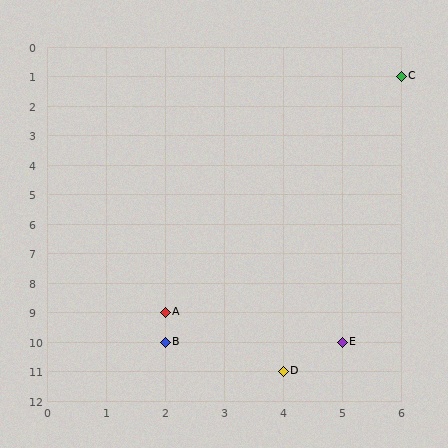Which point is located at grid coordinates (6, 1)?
Point C is at (6, 1).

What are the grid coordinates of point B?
Point B is at grid coordinates (2, 10).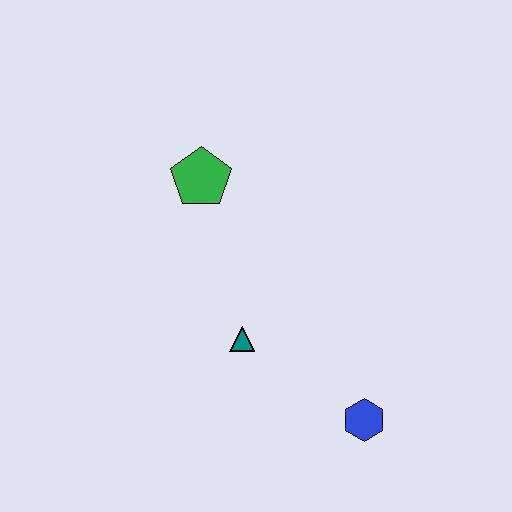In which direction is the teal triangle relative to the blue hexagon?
The teal triangle is to the left of the blue hexagon.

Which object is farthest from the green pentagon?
The blue hexagon is farthest from the green pentagon.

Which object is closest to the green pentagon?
The teal triangle is closest to the green pentagon.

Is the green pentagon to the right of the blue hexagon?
No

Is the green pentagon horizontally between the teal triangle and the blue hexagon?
No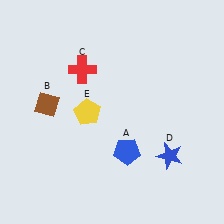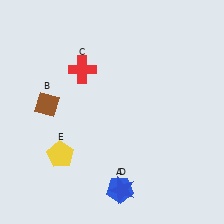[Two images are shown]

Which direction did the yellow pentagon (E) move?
The yellow pentagon (E) moved down.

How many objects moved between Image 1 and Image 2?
3 objects moved between the two images.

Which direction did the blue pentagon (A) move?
The blue pentagon (A) moved down.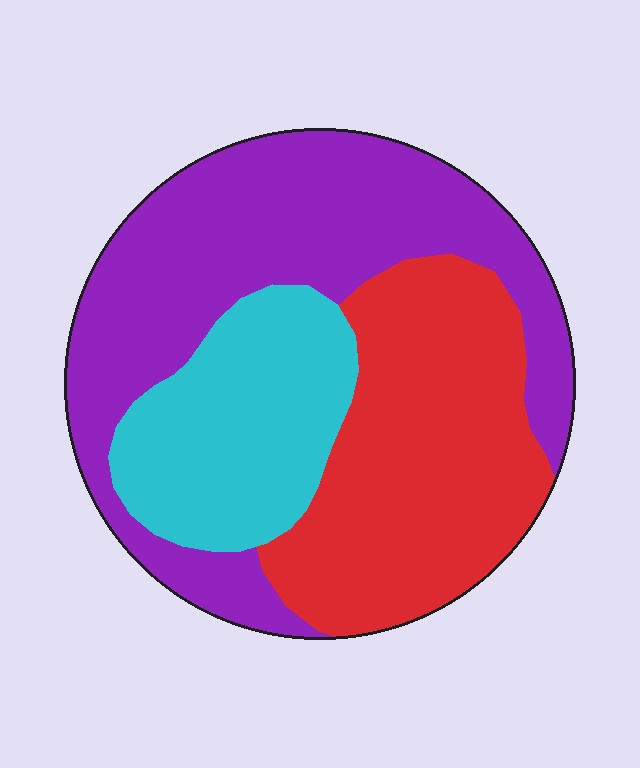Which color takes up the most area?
Purple, at roughly 45%.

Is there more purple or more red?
Purple.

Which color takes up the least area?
Cyan, at roughly 20%.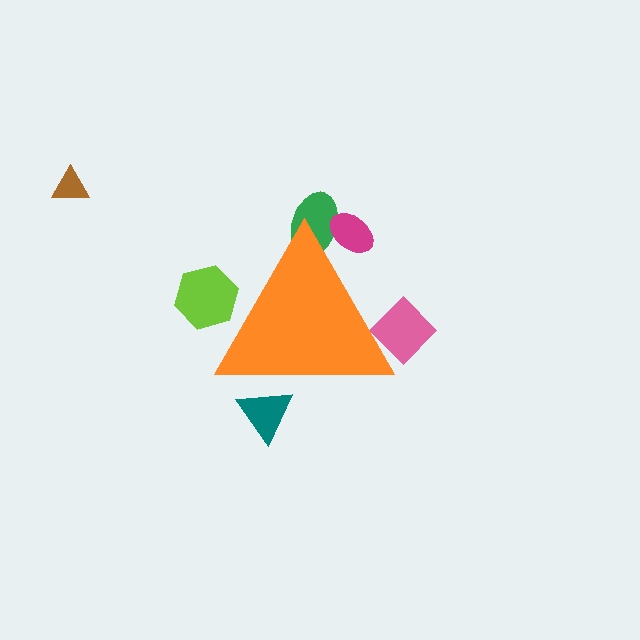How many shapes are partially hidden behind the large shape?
5 shapes are partially hidden.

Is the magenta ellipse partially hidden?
Yes, the magenta ellipse is partially hidden behind the orange triangle.